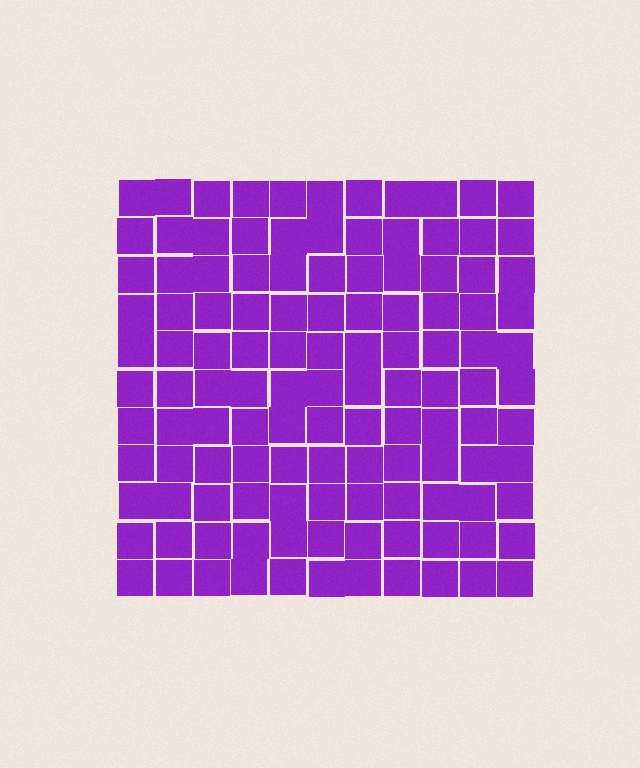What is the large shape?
The large shape is a square.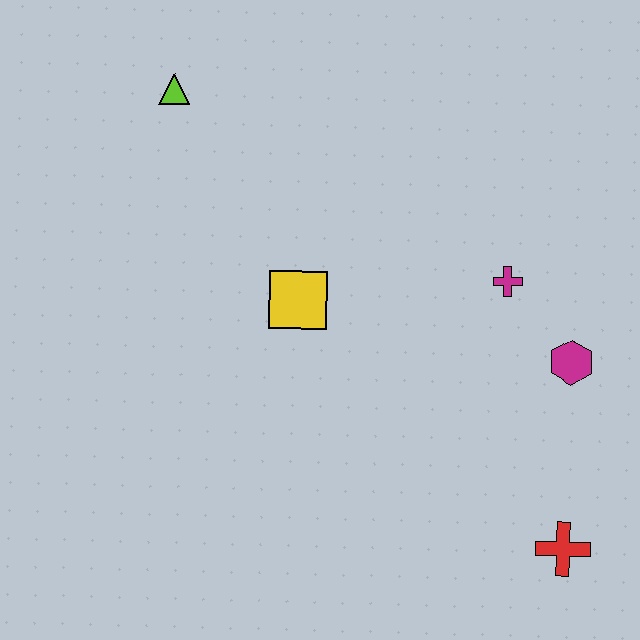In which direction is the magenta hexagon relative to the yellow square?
The magenta hexagon is to the right of the yellow square.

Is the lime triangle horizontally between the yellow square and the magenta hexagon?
No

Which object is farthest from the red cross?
The lime triangle is farthest from the red cross.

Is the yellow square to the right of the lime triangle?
Yes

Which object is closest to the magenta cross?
The magenta hexagon is closest to the magenta cross.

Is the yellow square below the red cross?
No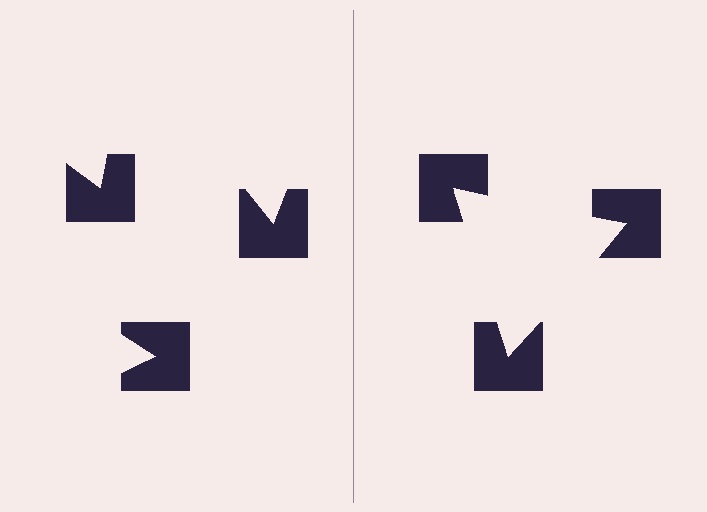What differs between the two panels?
The notched squares are positioned identically on both sides; only the wedge orientations differ. On the right they align to a triangle; on the left they are misaligned.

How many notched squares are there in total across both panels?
6 — 3 on each side.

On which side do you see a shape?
An illusory triangle appears on the right side. On the left side the wedge cuts are rotated, so no coherent shape forms.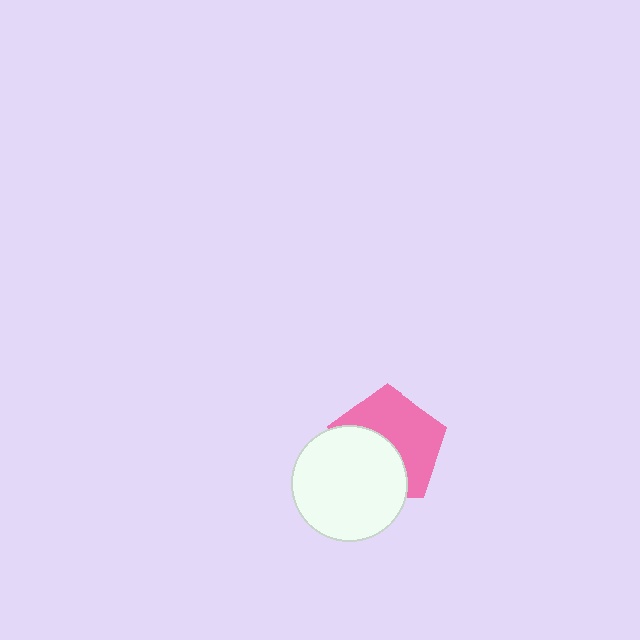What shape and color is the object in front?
The object in front is a white circle.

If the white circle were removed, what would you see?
You would see the complete pink pentagon.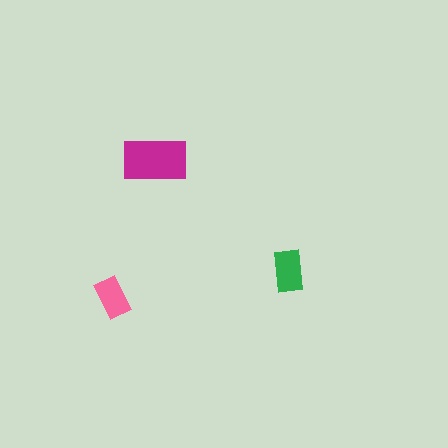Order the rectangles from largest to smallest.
the magenta one, the green one, the pink one.